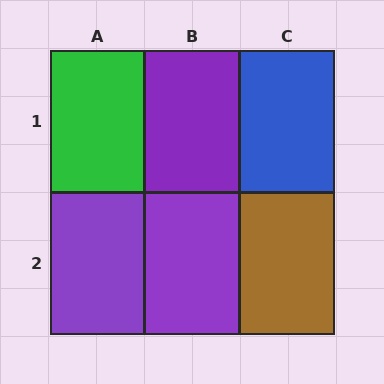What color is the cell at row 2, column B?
Purple.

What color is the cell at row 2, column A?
Purple.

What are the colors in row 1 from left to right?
Green, purple, blue.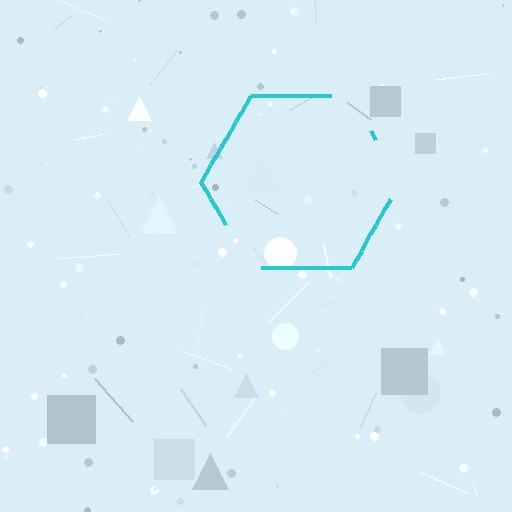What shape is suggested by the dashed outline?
The dashed outline suggests a hexagon.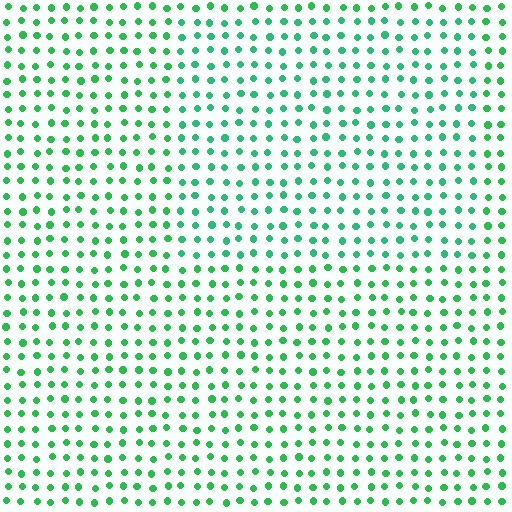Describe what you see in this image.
The image is filled with small green elements in a uniform arrangement. A rectangle-shaped region is visible where the elements are tinted to a slightly different hue, forming a subtle color boundary.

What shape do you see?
I see a rectangle.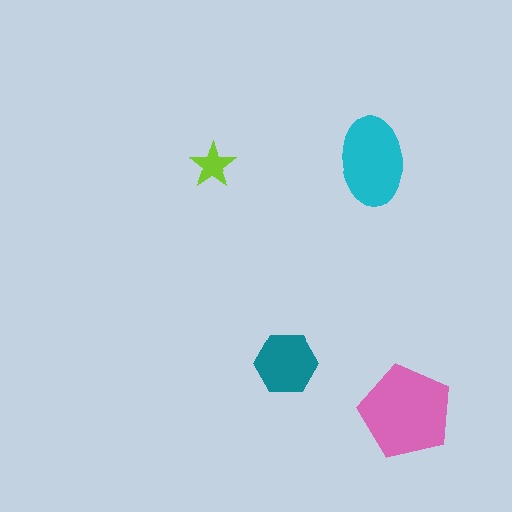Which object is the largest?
The pink pentagon.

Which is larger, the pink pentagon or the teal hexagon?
The pink pentagon.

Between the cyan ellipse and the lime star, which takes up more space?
The cyan ellipse.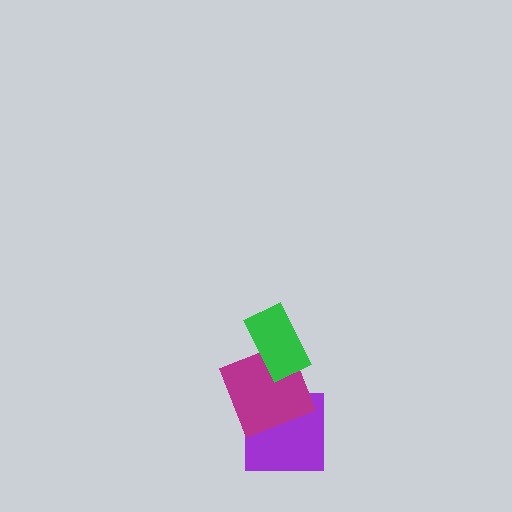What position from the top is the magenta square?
The magenta square is 2nd from the top.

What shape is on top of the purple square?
The magenta square is on top of the purple square.